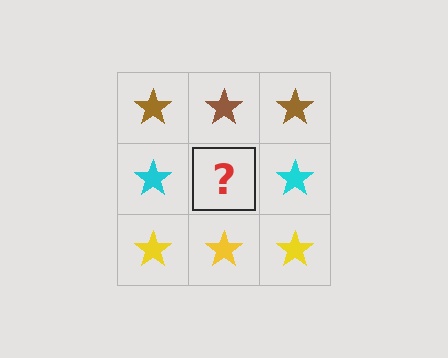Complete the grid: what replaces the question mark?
The question mark should be replaced with a cyan star.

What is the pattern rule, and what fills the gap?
The rule is that each row has a consistent color. The gap should be filled with a cyan star.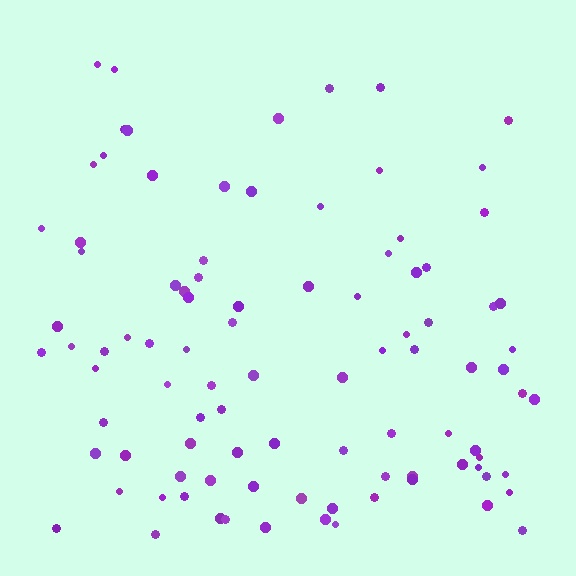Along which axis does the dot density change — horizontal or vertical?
Vertical.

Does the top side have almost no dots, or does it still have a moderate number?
Still a moderate number, just noticeably fewer than the bottom.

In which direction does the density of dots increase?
From top to bottom, with the bottom side densest.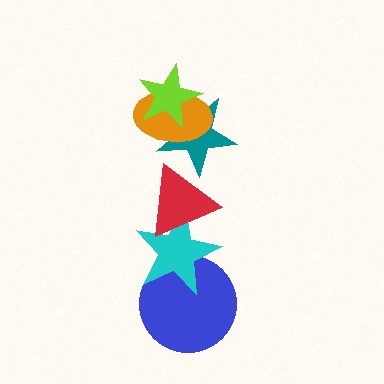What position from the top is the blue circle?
The blue circle is 6th from the top.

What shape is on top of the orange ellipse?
The lime star is on top of the orange ellipse.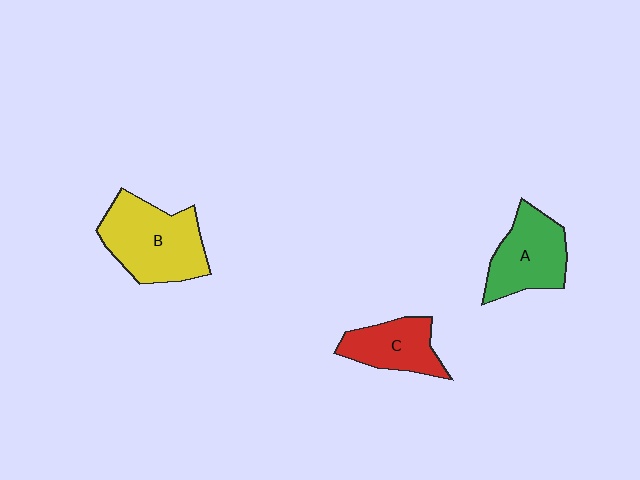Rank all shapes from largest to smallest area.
From largest to smallest: B (yellow), A (green), C (red).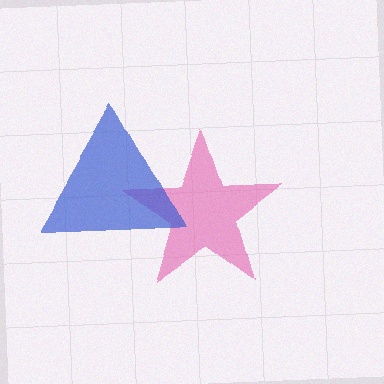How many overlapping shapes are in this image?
There are 2 overlapping shapes in the image.